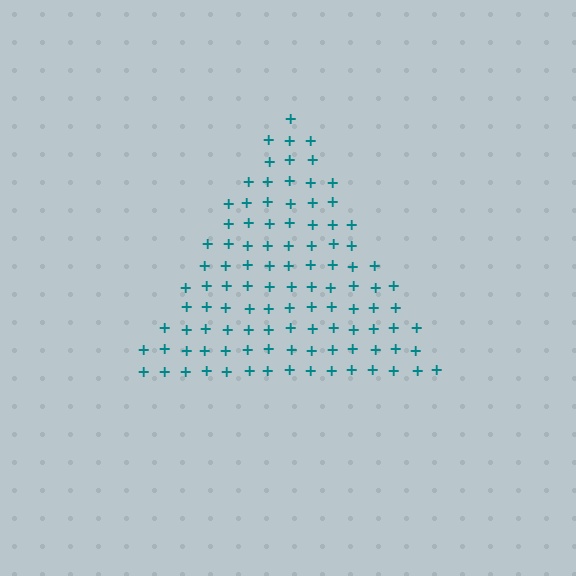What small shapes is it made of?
It is made of small plus signs.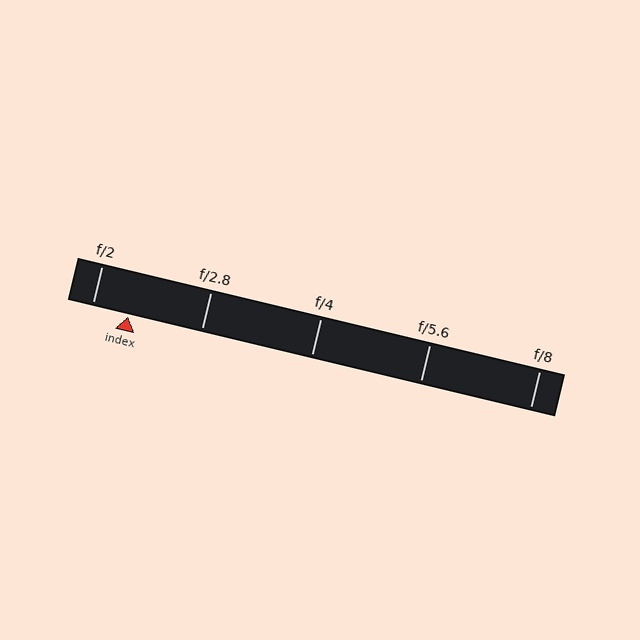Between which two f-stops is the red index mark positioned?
The index mark is between f/2 and f/2.8.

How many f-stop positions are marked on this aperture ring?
There are 5 f-stop positions marked.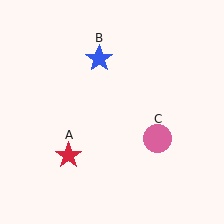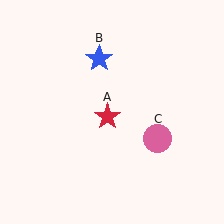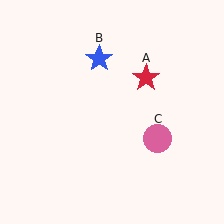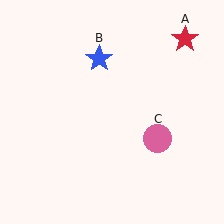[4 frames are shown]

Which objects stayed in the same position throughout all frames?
Blue star (object B) and pink circle (object C) remained stationary.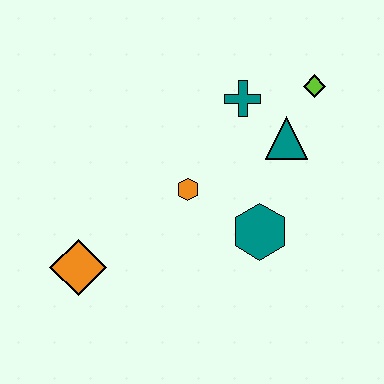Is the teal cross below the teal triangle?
No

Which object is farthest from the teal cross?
The orange diamond is farthest from the teal cross.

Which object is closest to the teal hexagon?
The orange hexagon is closest to the teal hexagon.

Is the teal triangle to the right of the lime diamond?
No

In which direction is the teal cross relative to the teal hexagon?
The teal cross is above the teal hexagon.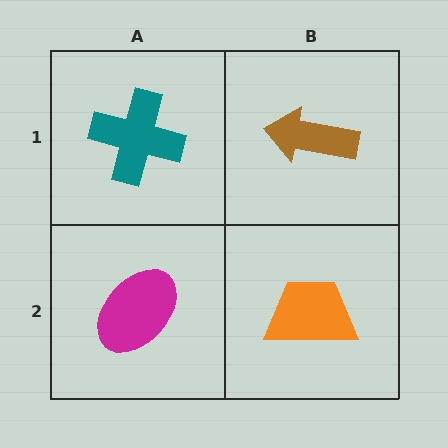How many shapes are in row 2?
2 shapes.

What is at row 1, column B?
A brown arrow.